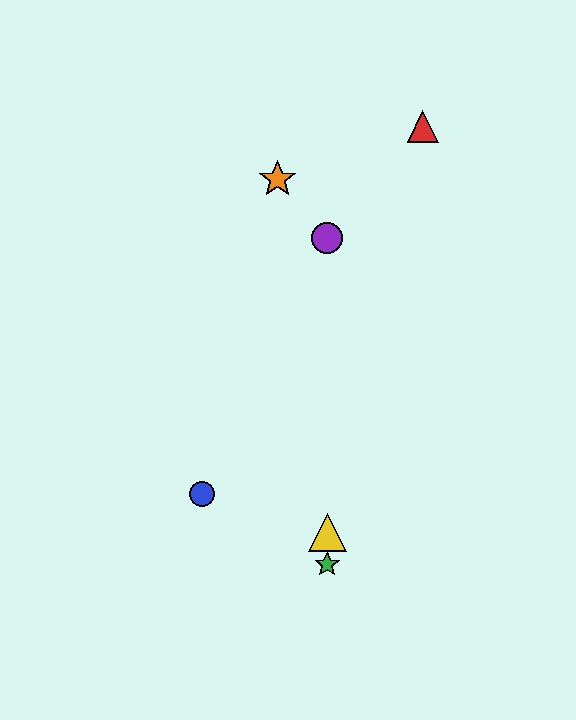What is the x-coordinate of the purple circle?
The purple circle is at x≈327.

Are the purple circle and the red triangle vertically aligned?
No, the purple circle is at x≈327 and the red triangle is at x≈423.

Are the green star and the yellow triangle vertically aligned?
Yes, both are at x≈327.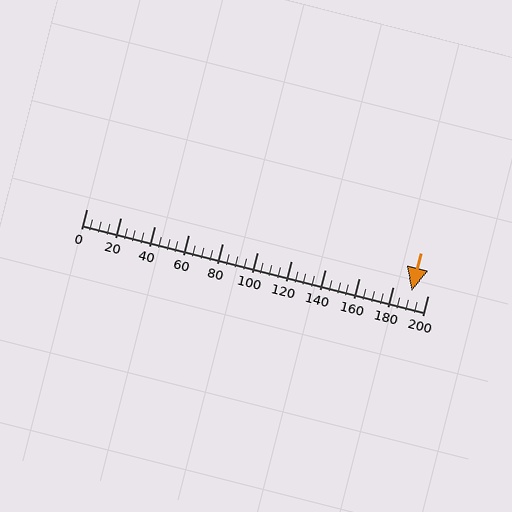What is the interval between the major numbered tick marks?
The major tick marks are spaced 20 units apart.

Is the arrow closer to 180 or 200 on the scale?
The arrow is closer to 200.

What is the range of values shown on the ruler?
The ruler shows values from 0 to 200.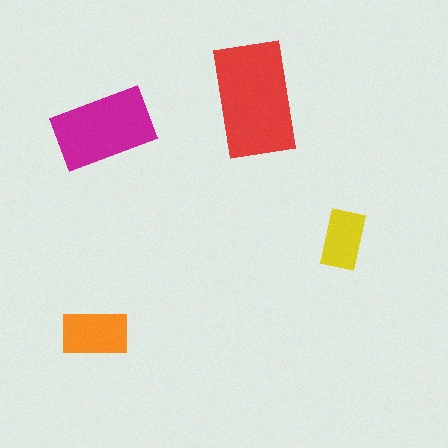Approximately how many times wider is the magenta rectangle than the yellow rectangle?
About 1.5 times wider.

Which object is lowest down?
The orange rectangle is bottommost.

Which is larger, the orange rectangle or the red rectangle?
The red one.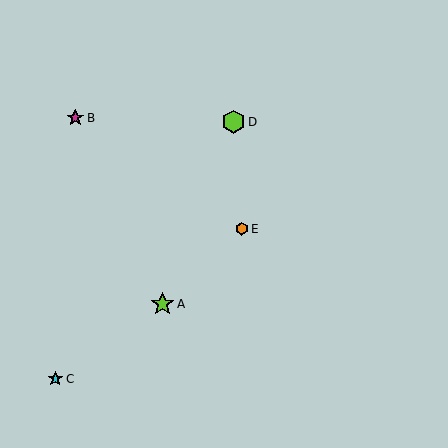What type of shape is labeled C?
Shape C is a cyan star.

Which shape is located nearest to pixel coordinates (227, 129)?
The lime hexagon (labeled D) at (234, 122) is nearest to that location.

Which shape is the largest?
The lime star (labeled A) is the largest.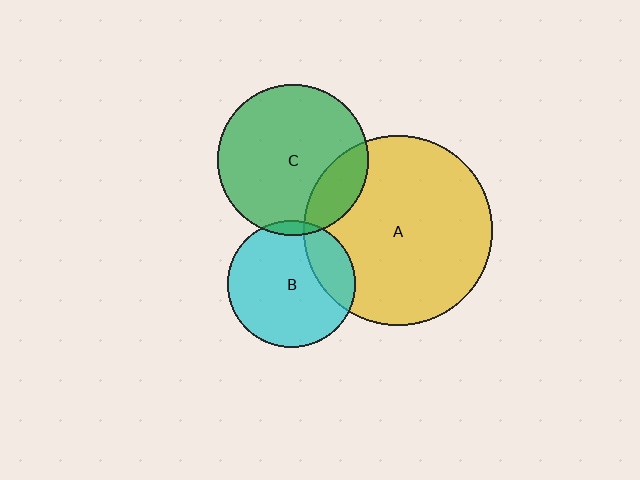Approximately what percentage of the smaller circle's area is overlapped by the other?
Approximately 20%.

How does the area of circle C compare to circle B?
Approximately 1.4 times.